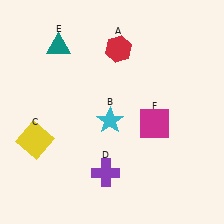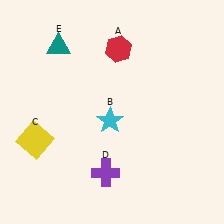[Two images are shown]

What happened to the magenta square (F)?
The magenta square (F) was removed in Image 2. It was in the bottom-right area of Image 1.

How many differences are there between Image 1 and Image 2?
There is 1 difference between the two images.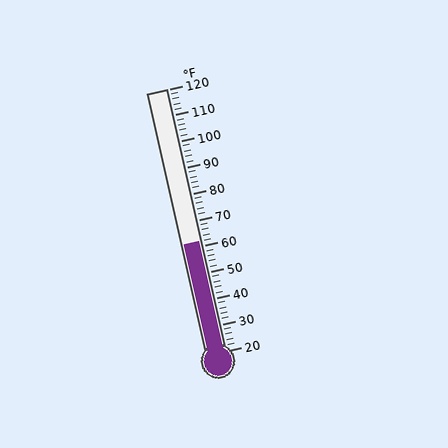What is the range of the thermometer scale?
The thermometer scale ranges from 20°F to 120°F.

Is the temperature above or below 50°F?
The temperature is above 50°F.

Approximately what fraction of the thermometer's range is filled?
The thermometer is filled to approximately 40% of its range.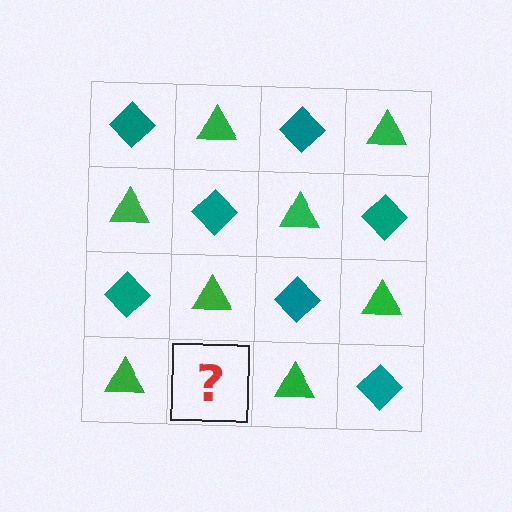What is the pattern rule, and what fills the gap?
The rule is that it alternates teal diamond and green triangle in a checkerboard pattern. The gap should be filled with a teal diamond.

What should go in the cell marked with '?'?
The missing cell should contain a teal diamond.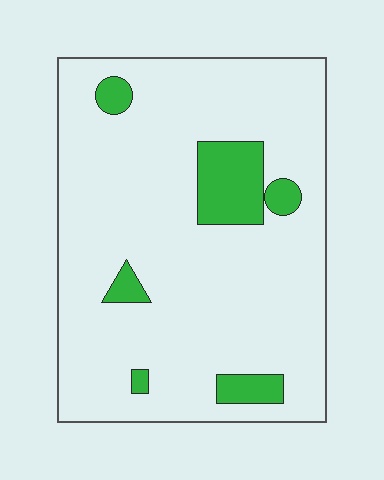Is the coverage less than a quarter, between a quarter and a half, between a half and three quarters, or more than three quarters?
Less than a quarter.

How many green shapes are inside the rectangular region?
6.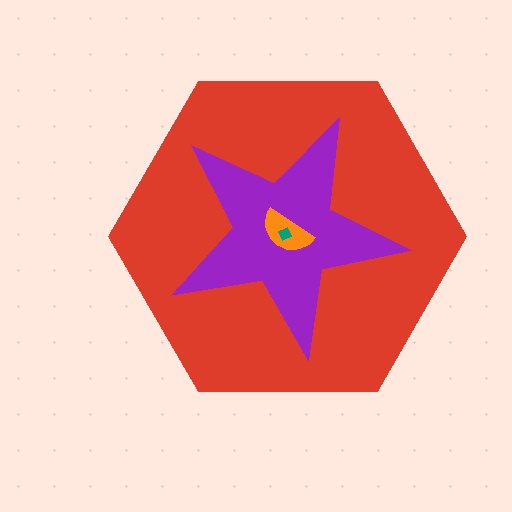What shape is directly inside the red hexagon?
The purple star.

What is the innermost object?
The teal diamond.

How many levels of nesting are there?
4.